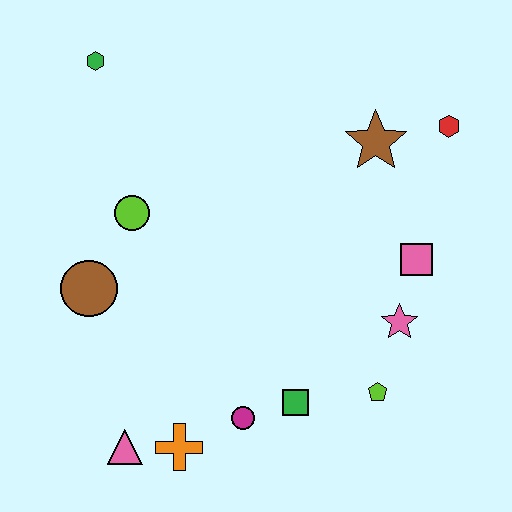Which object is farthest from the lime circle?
The red hexagon is farthest from the lime circle.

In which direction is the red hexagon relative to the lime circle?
The red hexagon is to the right of the lime circle.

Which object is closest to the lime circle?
The brown circle is closest to the lime circle.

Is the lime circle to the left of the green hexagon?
No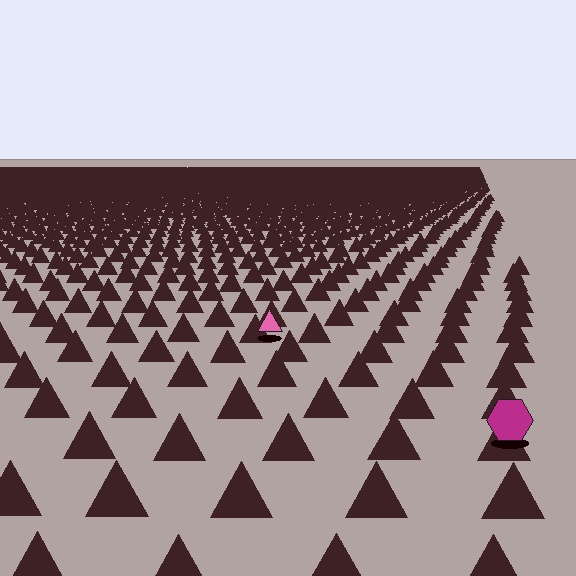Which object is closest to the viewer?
The magenta hexagon is closest. The texture marks near it are larger and more spread out.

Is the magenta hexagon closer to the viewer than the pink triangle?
Yes. The magenta hexagon is closer — you can tell from the texture gradient: the ground texture is coarser near it.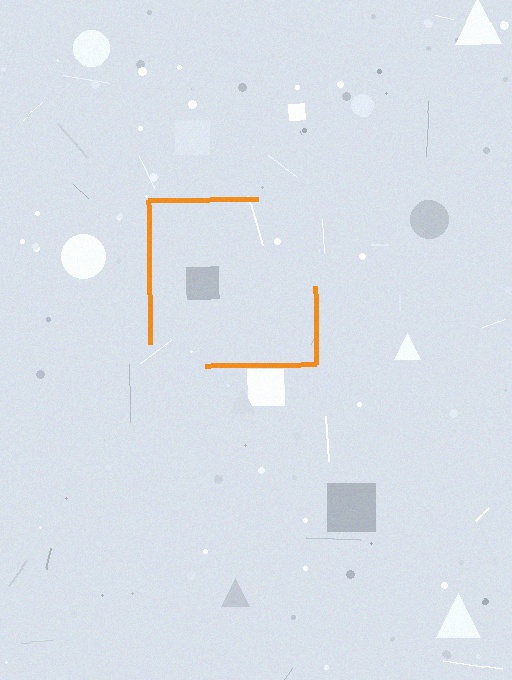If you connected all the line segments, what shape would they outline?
They would outline a square.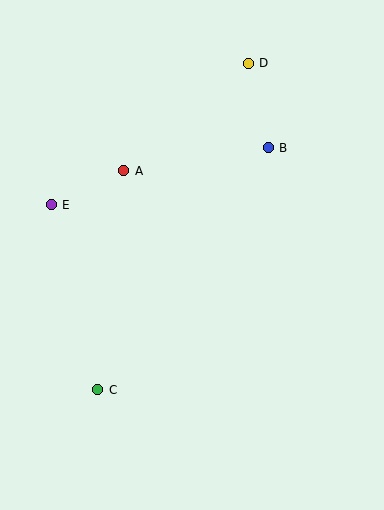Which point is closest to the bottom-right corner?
Point C is closest to the bottom-right corner.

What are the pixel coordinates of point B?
Point B is at (268, 148).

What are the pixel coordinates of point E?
Point E is at (51, 205).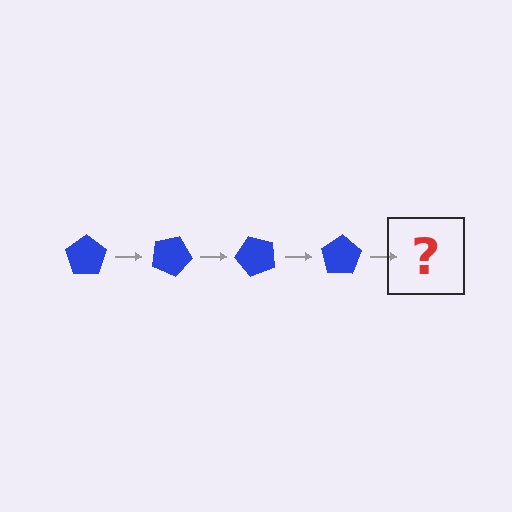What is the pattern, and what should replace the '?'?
The pattern is that the pentagon rotates 25 degrees each step. The '?' should be a blue pentagon rotated 100 degrees.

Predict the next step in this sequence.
The next step is a blue pentagon rotated 100 degrees.